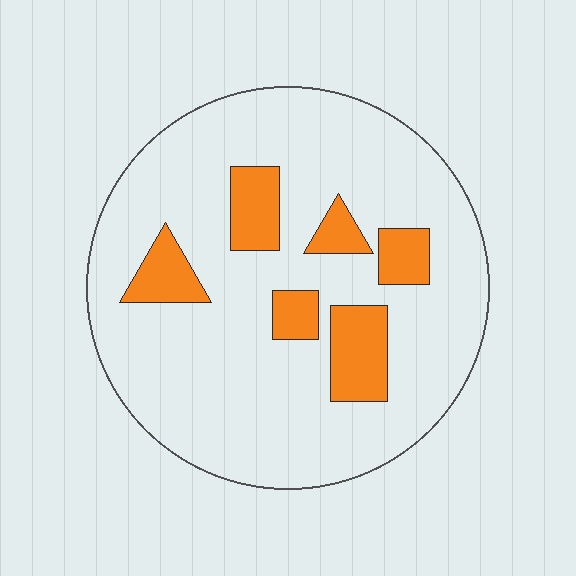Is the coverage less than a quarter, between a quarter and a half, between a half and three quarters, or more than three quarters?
Less than a quarter.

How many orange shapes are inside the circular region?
6.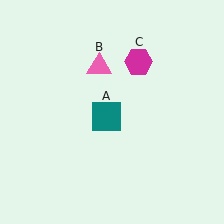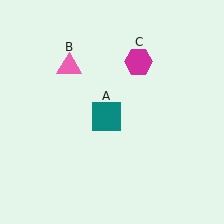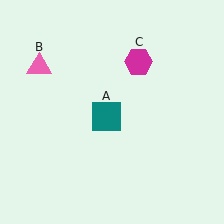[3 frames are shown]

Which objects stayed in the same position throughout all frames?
Teal square (object A) and magenta hexagon (object C) remained stationary.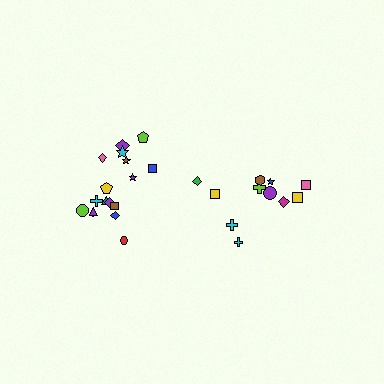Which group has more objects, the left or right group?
The left group.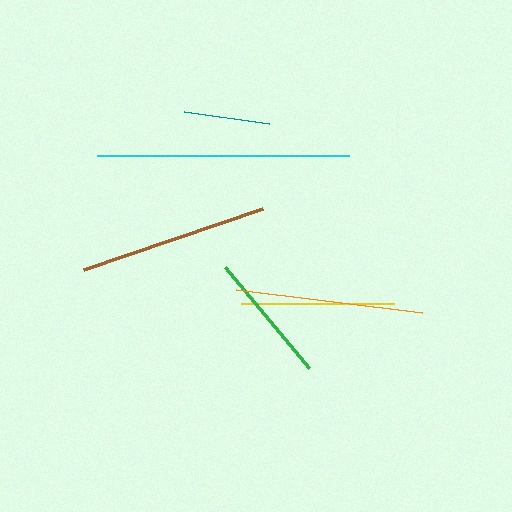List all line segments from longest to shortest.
From longest to shortest: cyan, brown, orange, yellow, green, teal.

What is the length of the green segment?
The green segment is approximately 131 pixels long.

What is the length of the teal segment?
The teal segment is approximately 86 pixels long.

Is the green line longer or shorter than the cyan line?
The cyan line is longer than the green line.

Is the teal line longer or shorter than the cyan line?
The cyan line is longer than the teal line.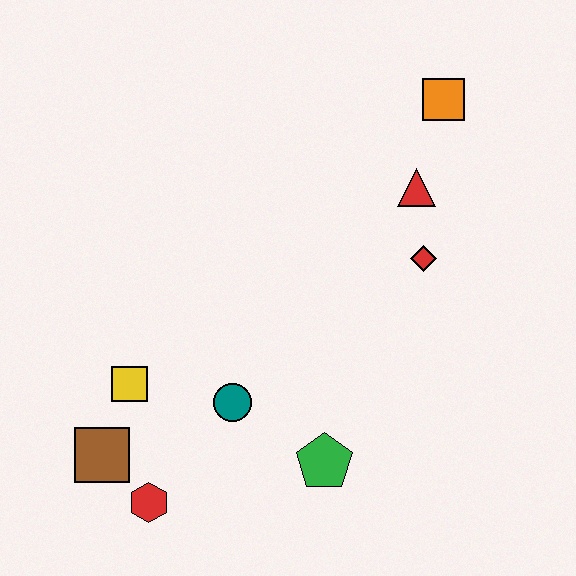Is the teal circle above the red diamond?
No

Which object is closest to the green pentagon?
The teal circle is closest to the green pentagon.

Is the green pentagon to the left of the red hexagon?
No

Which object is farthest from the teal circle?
The orange square is farthest from the teal circle.